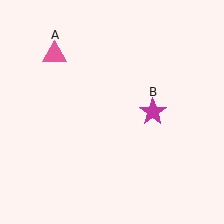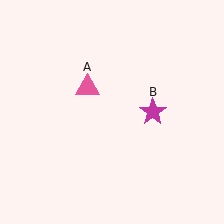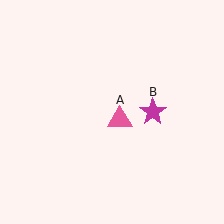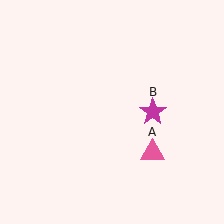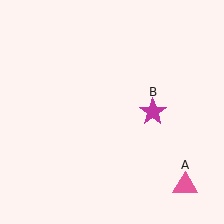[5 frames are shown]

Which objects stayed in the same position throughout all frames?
Magenta star (object B) remained stationary.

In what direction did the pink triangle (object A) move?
The pink triangle (object A) moved down and to the right.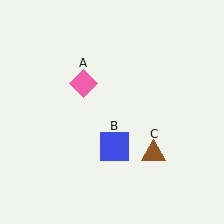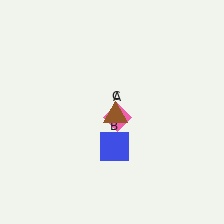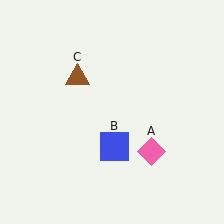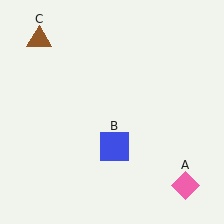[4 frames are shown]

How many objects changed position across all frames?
2 objects changed position: pink diamond (object A), brown triangle (object C).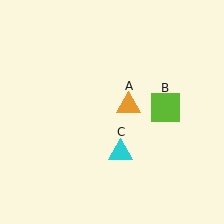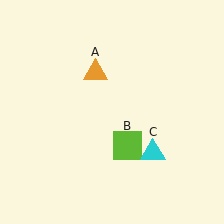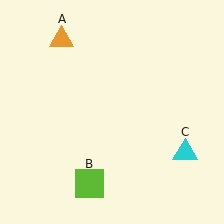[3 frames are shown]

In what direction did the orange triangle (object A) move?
The orange triangle (object A) moved up and to the left.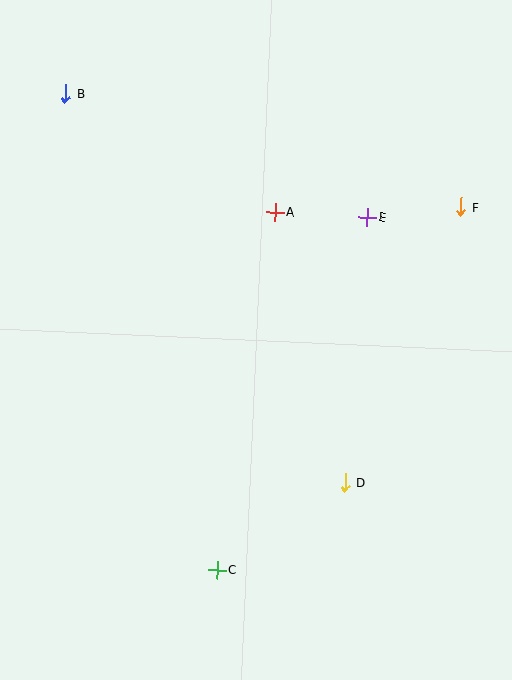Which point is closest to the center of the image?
Point A at (275, 212) is closest to the center.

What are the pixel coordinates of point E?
Point E is at (367, 217).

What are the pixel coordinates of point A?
Point A is at (275, 212).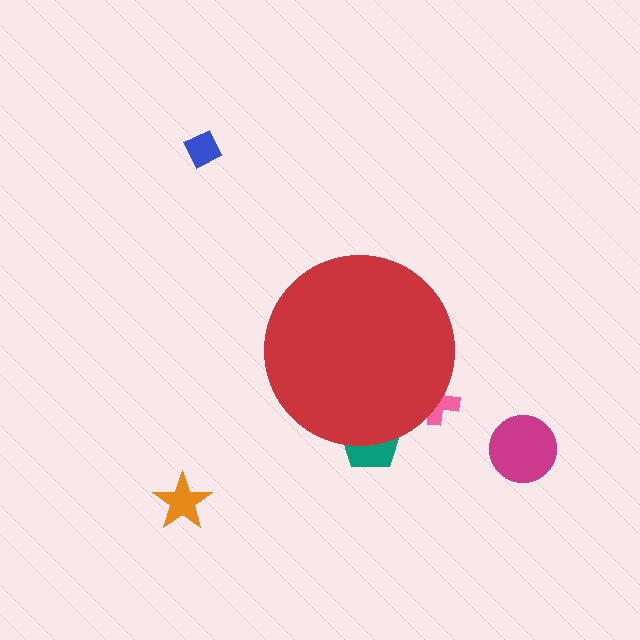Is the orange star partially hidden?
No, the orange star is fully visible.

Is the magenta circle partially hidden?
No, the magenta circle is fully visible.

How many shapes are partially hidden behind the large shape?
2 shapes are partially hidden.